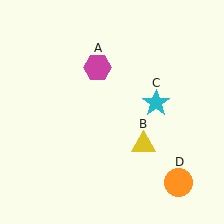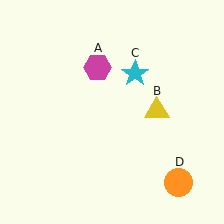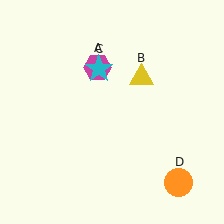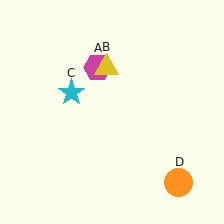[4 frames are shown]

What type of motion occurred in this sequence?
The yellow triangle (object B), cyan star (object C) rotated counterclockwise around the center of the scene.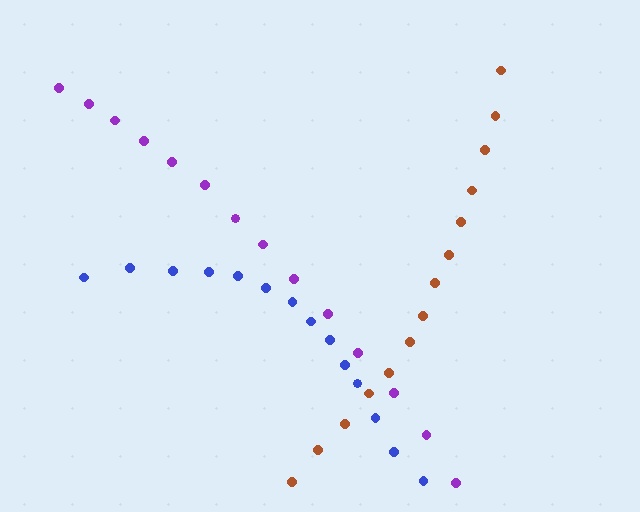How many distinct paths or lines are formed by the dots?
There are 3 distinct paths.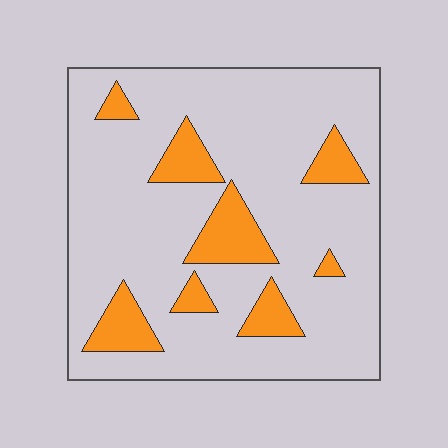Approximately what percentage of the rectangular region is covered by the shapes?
Approximately 15%.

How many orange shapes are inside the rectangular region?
8.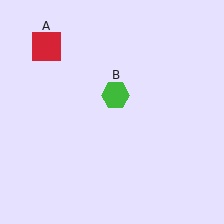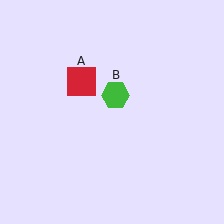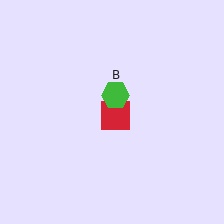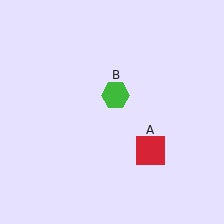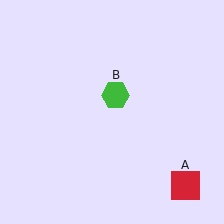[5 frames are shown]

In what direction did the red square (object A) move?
The red square (object A) moved down and to the right.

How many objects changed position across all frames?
1 object changed position: red square (object A).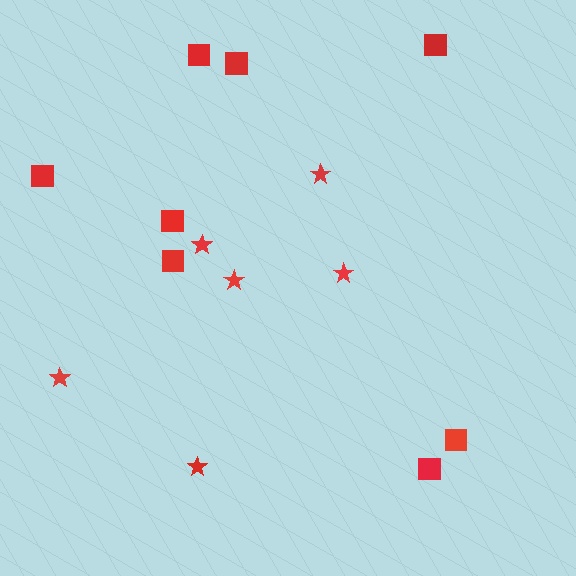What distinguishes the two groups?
There are 2 groups: one group of squares (8) and one group of stars (6).